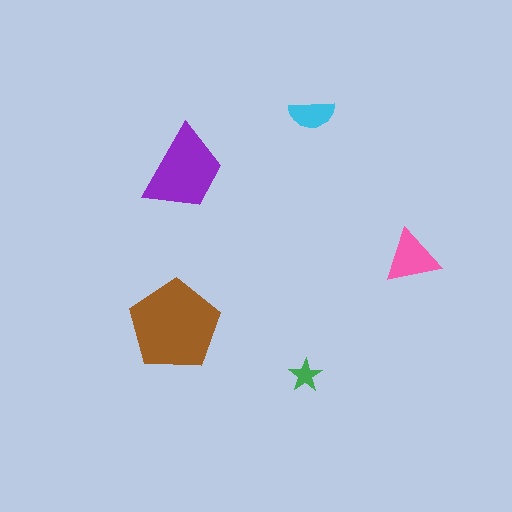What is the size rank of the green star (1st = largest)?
5th.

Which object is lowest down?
The green star is bottommost.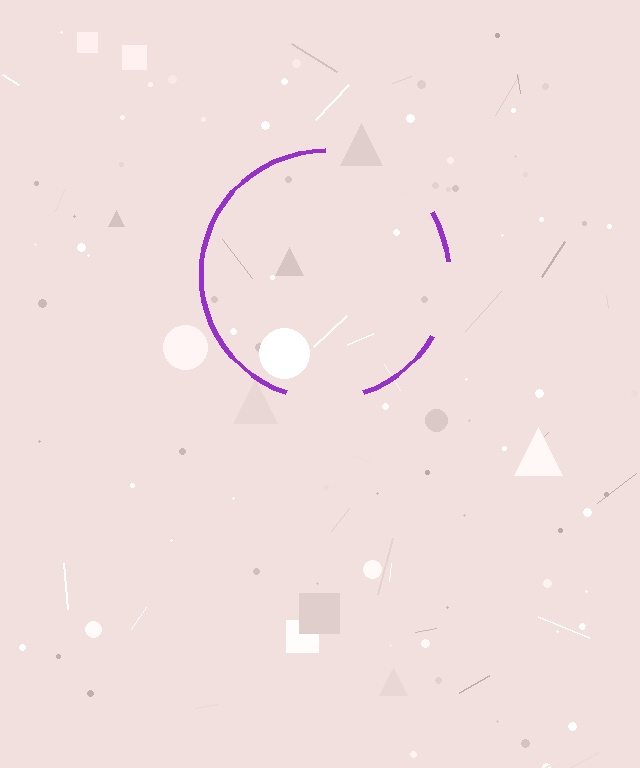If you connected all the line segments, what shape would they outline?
They would outline a circle.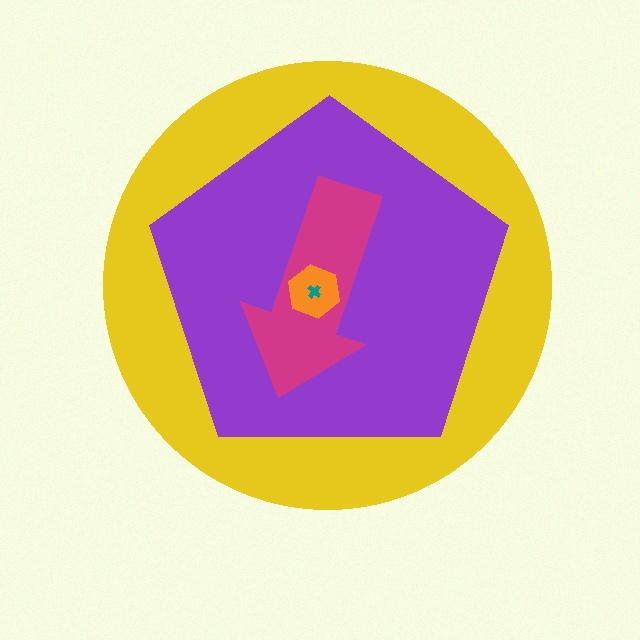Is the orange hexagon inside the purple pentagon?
Yes.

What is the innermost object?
The teal cross.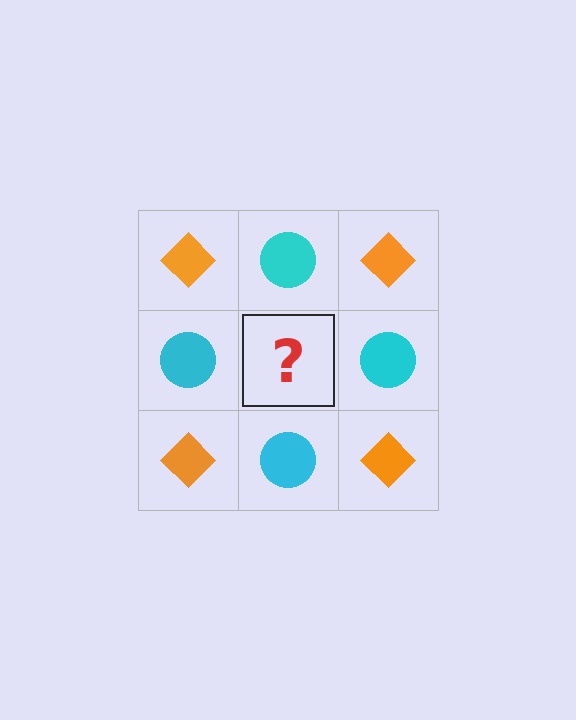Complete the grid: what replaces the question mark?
The question mark should be replaced with an orange diamond.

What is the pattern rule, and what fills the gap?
The rule is that it alternates orange diamond and cyan circle in a checkerboard pattern. The gap should be filled with an orange diamond.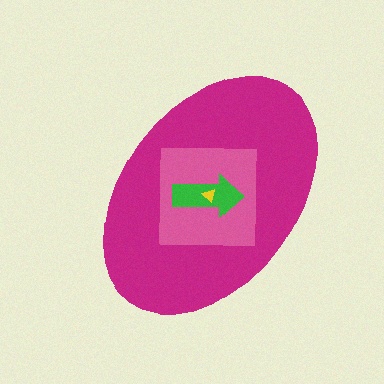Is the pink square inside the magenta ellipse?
Yes.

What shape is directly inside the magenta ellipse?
The pink square.